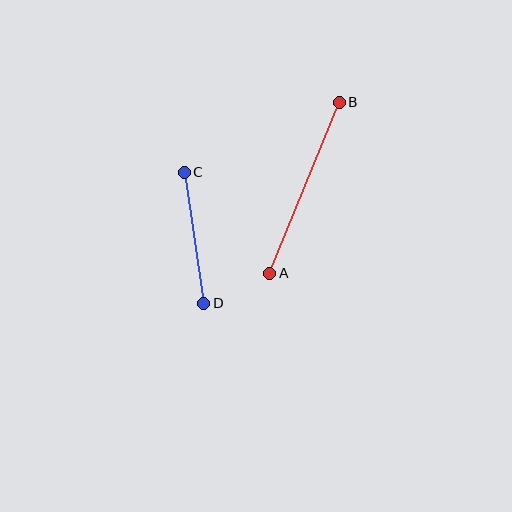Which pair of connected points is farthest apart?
Points A and B are farthest apart.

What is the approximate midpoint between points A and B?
The midpoint is at approximately (305, 188) pixels.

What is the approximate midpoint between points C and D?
The midpoint is at approximately (194, 238) pixels.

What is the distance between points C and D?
The distance is approximately 133 pixels.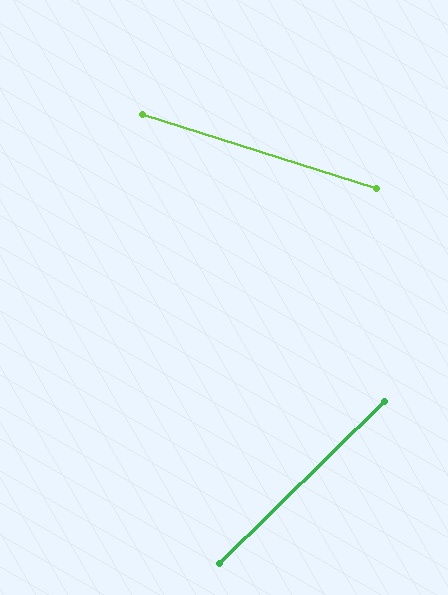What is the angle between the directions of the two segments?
Approximately 62 degrees.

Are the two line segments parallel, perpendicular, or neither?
Neither parallel nor perpendicular — they differ by about 62°.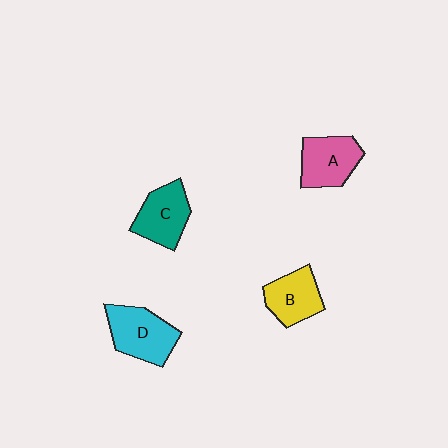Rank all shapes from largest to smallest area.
From largest to smallest: D (cyan), A (pink), C (teal), B (yellow).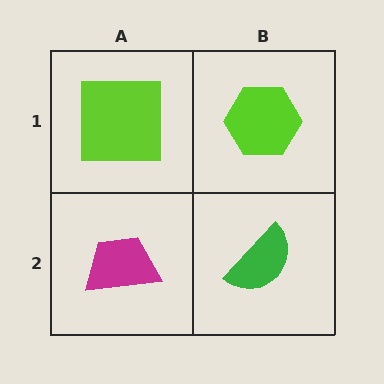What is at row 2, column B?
A green semicircle.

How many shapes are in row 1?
2 shapes.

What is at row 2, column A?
A magenta trapezoid.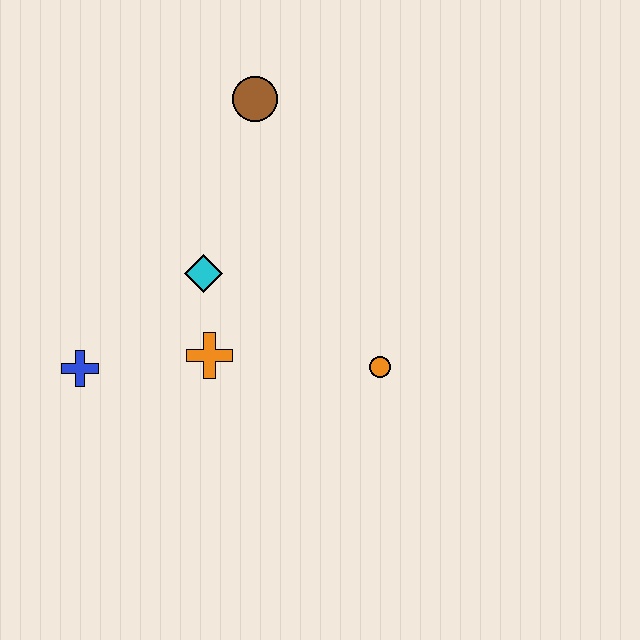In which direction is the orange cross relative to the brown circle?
The orange cross is below the brown circle.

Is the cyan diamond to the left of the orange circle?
Yes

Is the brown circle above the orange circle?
Yes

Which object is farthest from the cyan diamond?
The orange circle is farthest from the cyan diamond.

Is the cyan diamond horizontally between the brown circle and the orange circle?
No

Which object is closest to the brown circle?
The cyan diamond is closest to the brown circle.